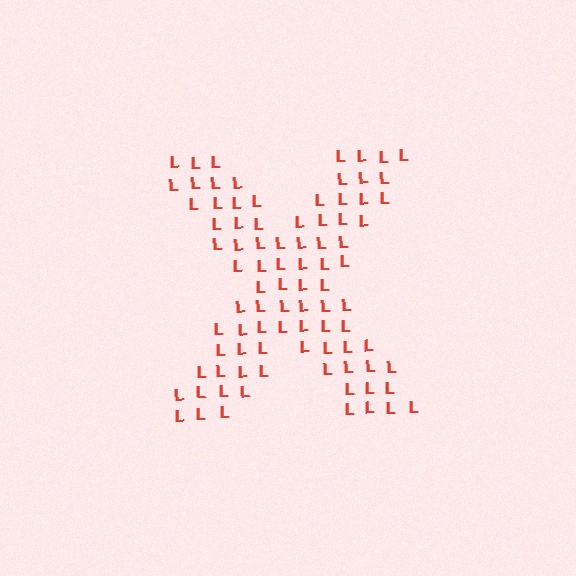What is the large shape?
The large shape is the letter X.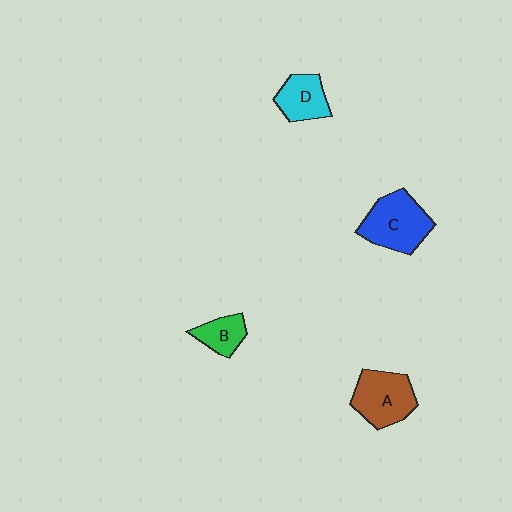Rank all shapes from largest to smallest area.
From largest to smallest: C (blue), A (brown), D (cyan), B (green).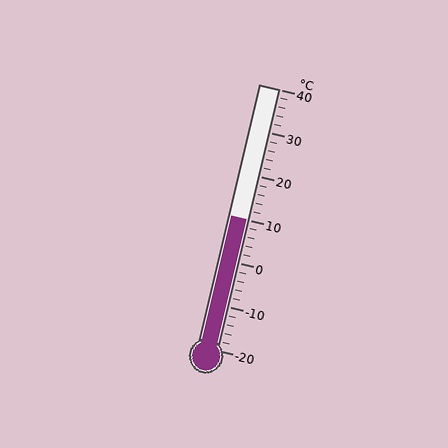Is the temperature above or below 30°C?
The temperature is below 30°C.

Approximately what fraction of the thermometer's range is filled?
The thermometer is filled to approximately 50% of its range.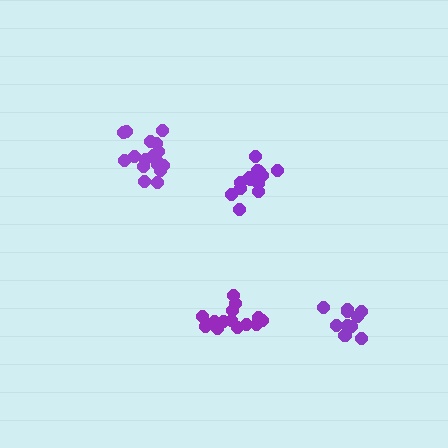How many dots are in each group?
Group 1: 17 dots, Group 2: 14 dots, Group 3: 11 dots, Group 4: 15 dots (57 total).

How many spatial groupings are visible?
There are 4 spatial groupings.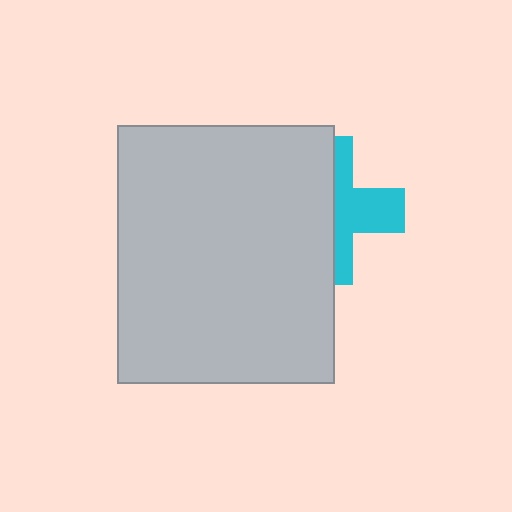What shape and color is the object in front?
The object in front is a light gray rectangle.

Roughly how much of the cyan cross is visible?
A small part of it is visible (roughly 44%).